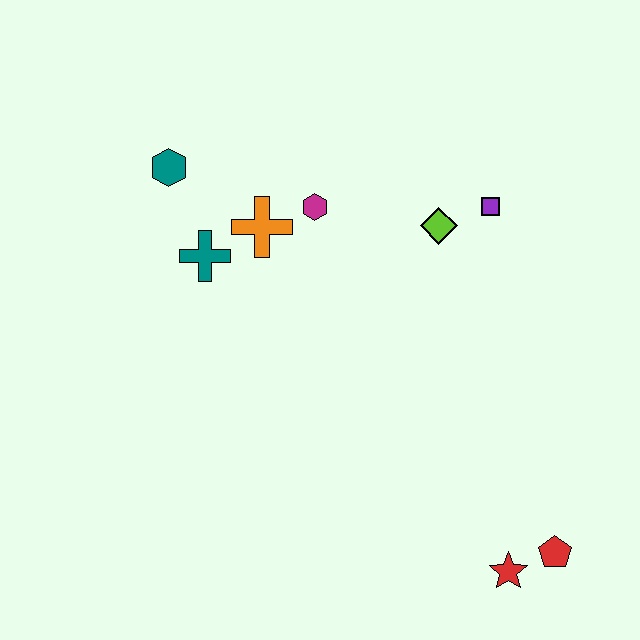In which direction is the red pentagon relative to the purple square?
The red pentagon is below the purple square.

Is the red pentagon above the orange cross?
No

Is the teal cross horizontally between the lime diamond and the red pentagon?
No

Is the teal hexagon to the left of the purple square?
Yes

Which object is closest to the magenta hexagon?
The orange cross is closest to the magenta hexagon.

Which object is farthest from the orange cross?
The red pentagon is farthest from the orange cross.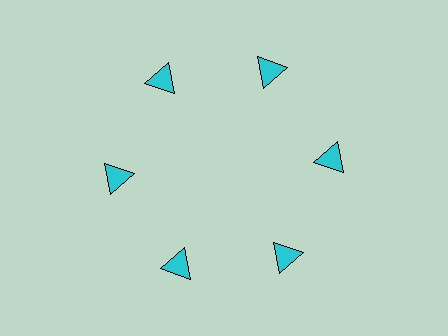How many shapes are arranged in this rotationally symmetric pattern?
There are 6 shapes, arranged in 6 groups of 1.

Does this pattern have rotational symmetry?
Yes, this pattern has 6-fold rotational symmetry. It looks the same after rotating 60 degrees around the center.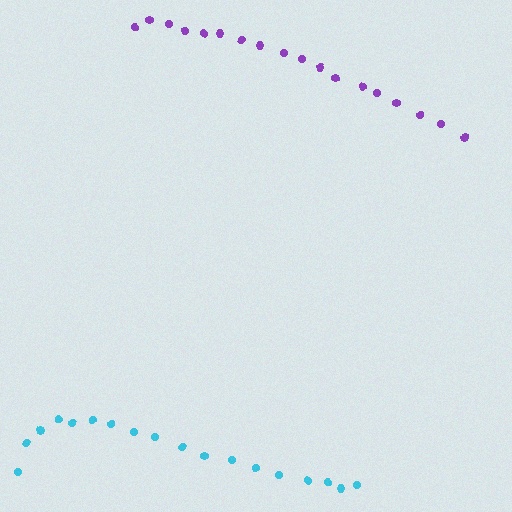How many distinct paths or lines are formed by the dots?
There are 2 distinct paths.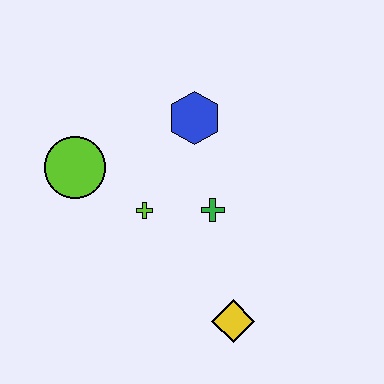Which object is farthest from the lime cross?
The yellow diamond is farthest from the lime cross.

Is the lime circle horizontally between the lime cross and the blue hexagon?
No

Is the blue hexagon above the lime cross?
Yes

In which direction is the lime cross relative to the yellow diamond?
The lime cross is above the yellow diamond.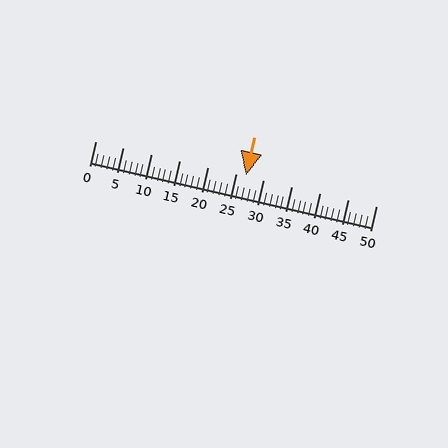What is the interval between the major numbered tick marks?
The major tick marks are spaced 5 units apart.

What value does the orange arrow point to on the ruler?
The orange arrow points to approximately 27.